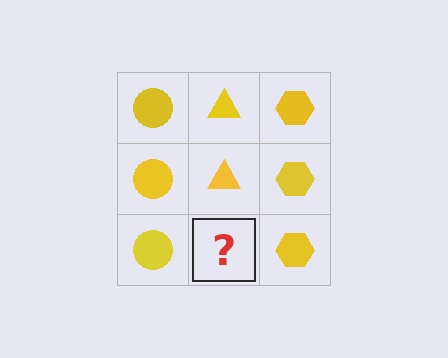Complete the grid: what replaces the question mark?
The question mark should be replaced with a yellow triangle.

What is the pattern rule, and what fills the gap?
The rule is that each column has a consistent shape. The gap should be filled with a yellow triangle.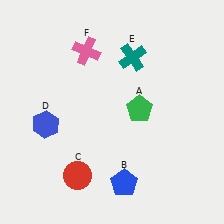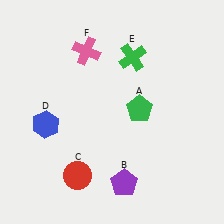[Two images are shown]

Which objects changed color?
B changed from blue to purple. E changed from teal to green.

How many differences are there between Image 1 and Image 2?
There are 2 differences between the two images.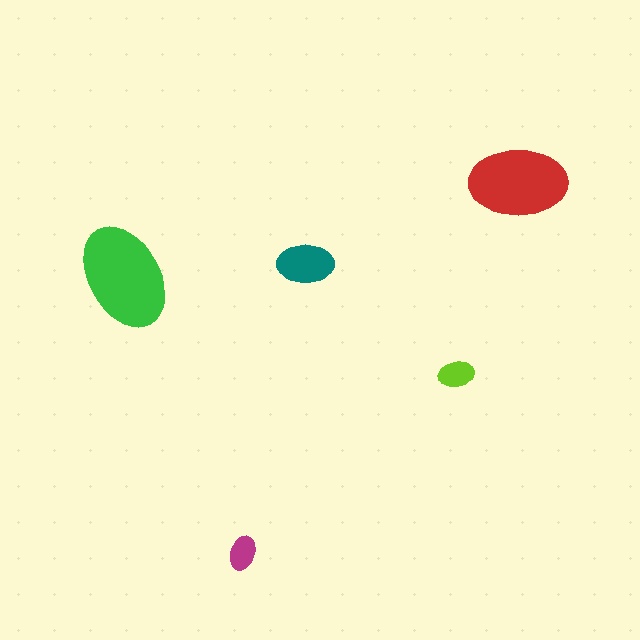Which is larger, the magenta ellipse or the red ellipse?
The red one.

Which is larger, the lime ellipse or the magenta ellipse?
The lime one.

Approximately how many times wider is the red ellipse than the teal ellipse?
About 1.5 times wider.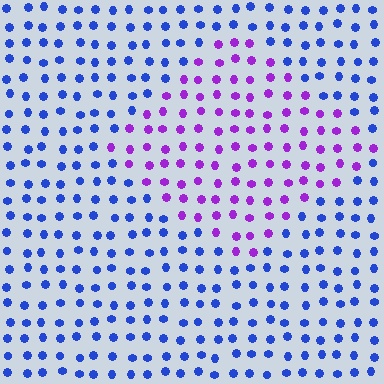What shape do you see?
I see a diamond.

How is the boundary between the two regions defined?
The boundary is defined purely by a slight shift in hue (about 55 degrees). Spacing, size, and orientation are identical on both sides.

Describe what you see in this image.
The image is filled with small blue elements in a uniform arrangement. A diamond-shaped region is visible where the elements are tinted to a slightly different hue, forming a subtle color boundary.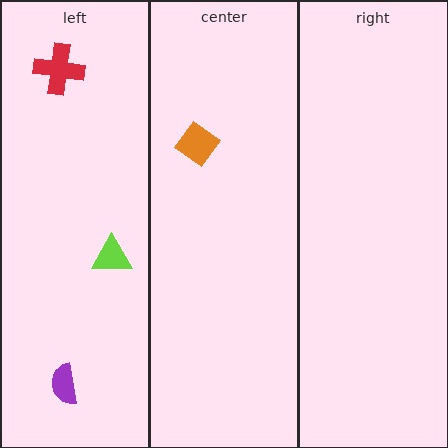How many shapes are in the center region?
1.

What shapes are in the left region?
The lime triangle, the red cross, the purple semicircle.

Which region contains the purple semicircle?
The left region.